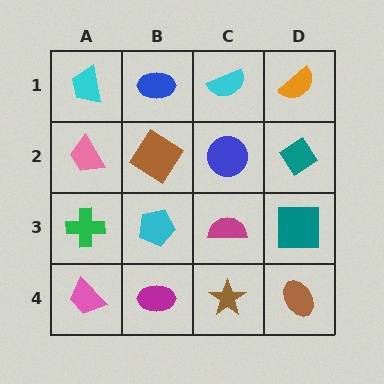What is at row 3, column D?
A teal square.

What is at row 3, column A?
A green cross.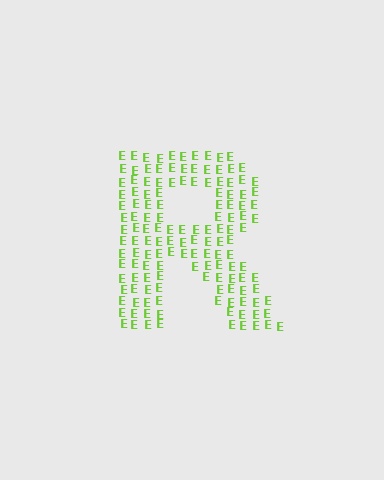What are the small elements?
The small elements are letter E's.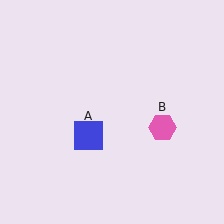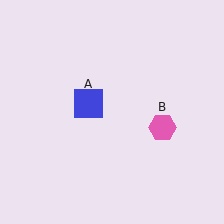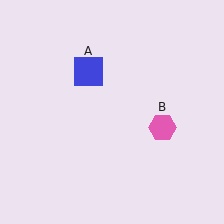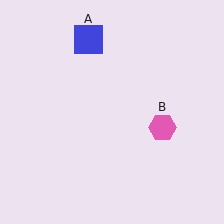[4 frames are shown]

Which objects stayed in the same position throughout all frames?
Pink hexagon (object B) remained stationary.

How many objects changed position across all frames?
1 object changed position: blue square (object A).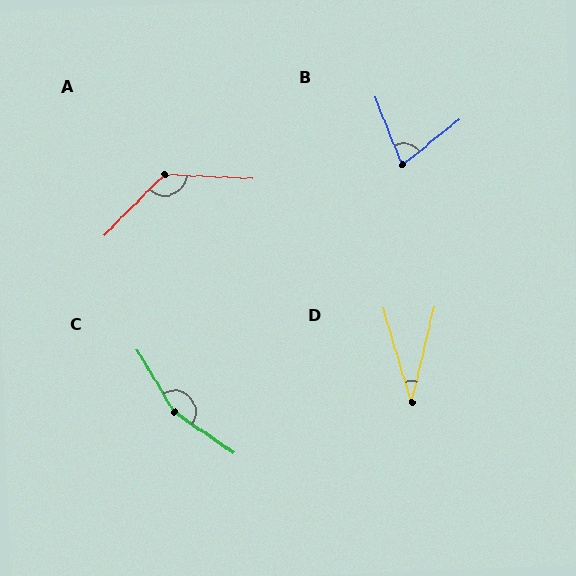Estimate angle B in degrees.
Approximately 73 degrees.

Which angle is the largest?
C, at approximately 155 degrees.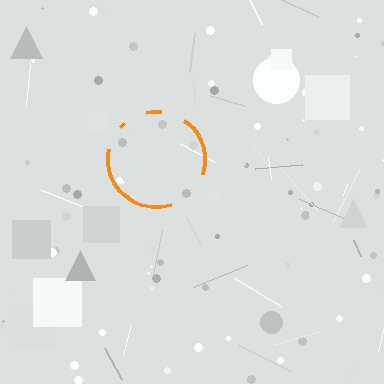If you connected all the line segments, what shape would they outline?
They would outline a circle.